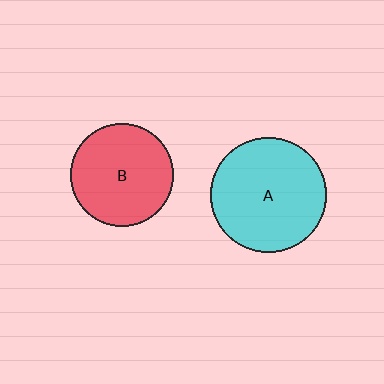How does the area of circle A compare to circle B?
Approximately 1.3 times.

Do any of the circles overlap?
No, none of the circles overlap.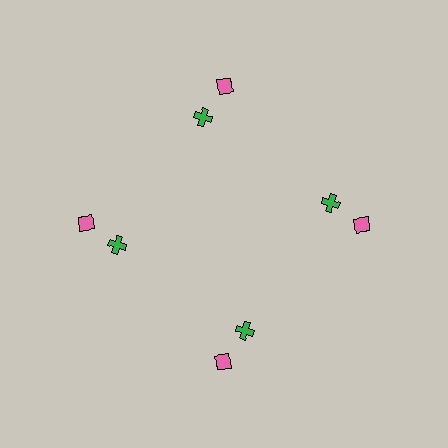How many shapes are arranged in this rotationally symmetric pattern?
There are 8 shapes, arranged in 4 groups of 2.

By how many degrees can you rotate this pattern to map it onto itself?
The pattern maps onto itself every 90 degrees of rotation.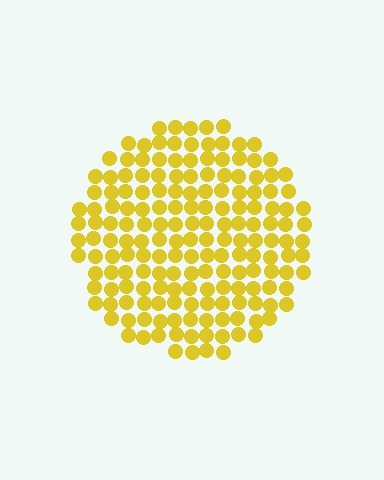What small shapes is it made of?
It is made of small circles.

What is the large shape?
The large shape is a circle.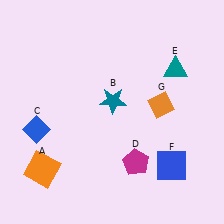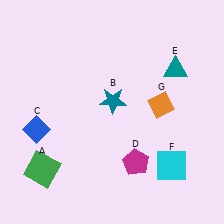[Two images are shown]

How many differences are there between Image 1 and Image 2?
There are 2 differences between the two images.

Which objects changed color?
A changed from orange to green. F changed from blue to cyan.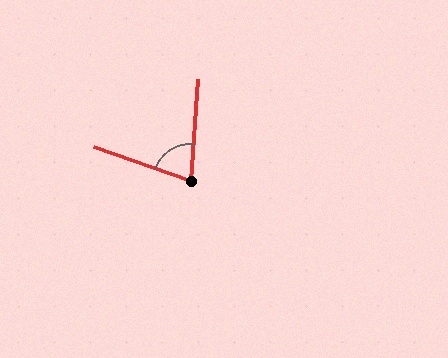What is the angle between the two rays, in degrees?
Approximately 75 degrees.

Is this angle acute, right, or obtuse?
It is acute.